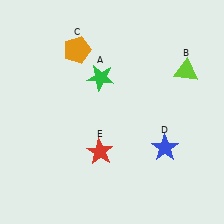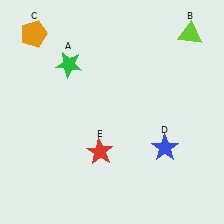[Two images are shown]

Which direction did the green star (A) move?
The green star (A) moved left.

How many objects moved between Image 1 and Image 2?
3 objects moved between the two images.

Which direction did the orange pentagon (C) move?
The orange pentagon (C) moved left.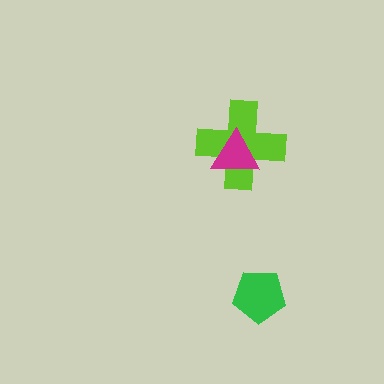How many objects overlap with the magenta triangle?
1 object overlaps with the magenta triangle.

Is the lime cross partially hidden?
Yes, it is partially covered by another shape.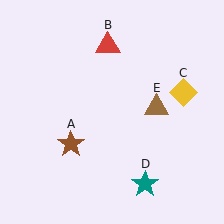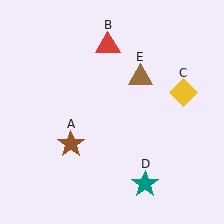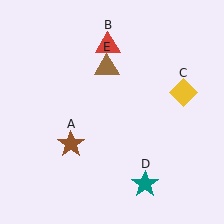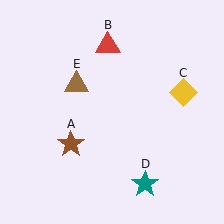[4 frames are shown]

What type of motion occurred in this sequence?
The brown triangle (object E) rotated counterclockwise around the center of the scene.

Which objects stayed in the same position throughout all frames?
Brown star (object A) and red triangle (object B) and yellow diamond (object C) and teal star (object D) remained stationary.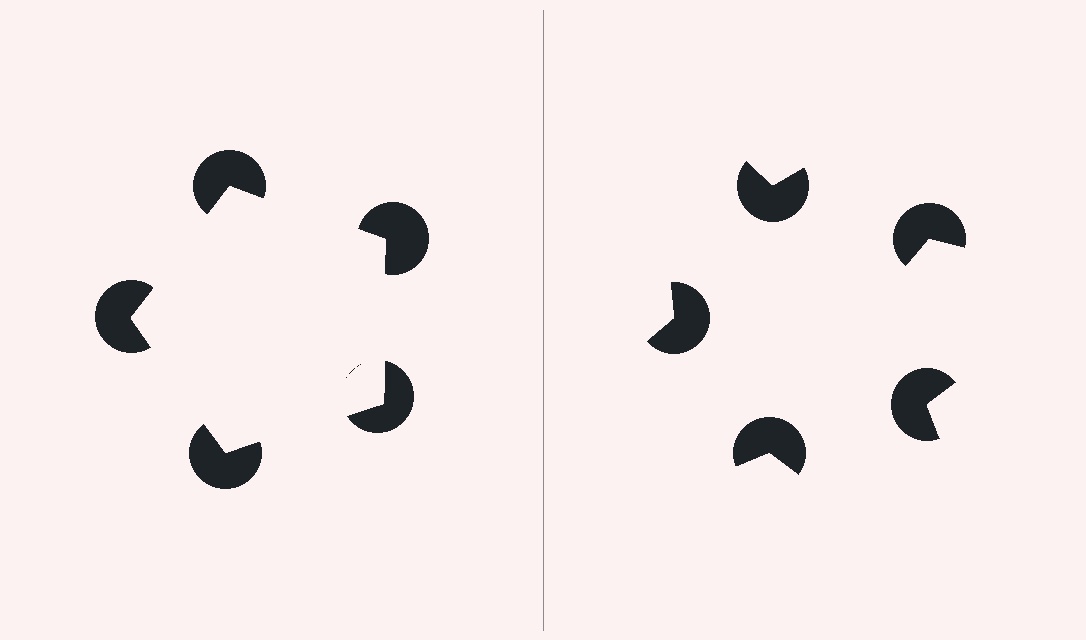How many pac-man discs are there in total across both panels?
10 — 5 on each side.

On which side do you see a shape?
An illusory pentagon appears on the left side. On the right side the wedge cuts are rotated, so no coherent shape forms.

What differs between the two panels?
The pac-man discs are positioned identically on both sides; only the wedge orientations differ. On the left they align to a pentagon; on the right they are misaligned.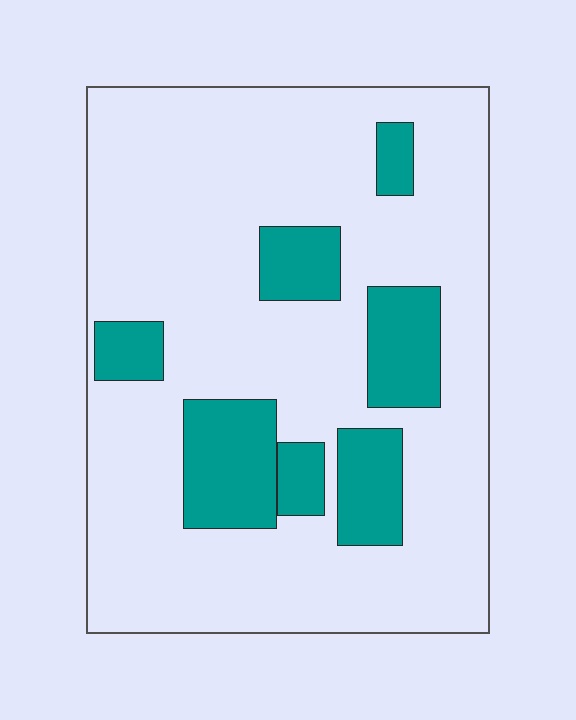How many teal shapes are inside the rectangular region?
7.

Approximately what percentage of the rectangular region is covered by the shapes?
Approximately 20%.